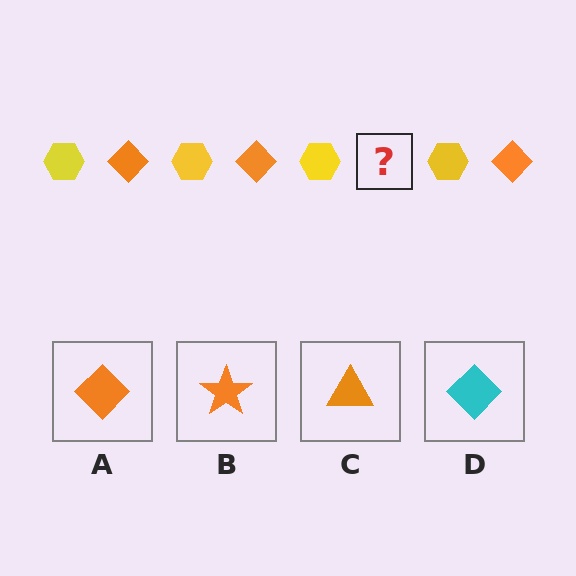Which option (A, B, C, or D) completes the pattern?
A.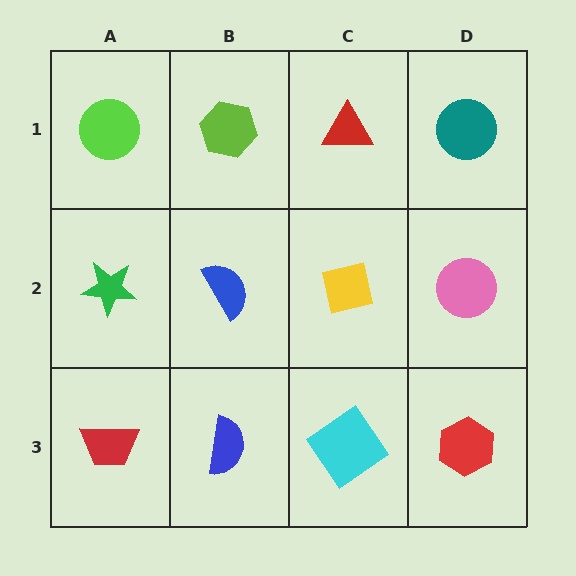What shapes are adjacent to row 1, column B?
A blue semicircle (row 2, column B), a lime circle (row 1, column A), a red triangle (row 1, column C).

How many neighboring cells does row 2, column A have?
3.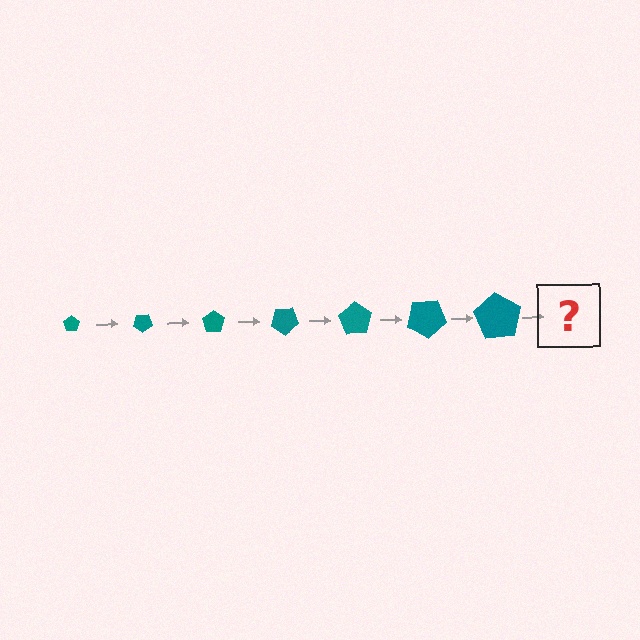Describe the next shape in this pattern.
It should be a pentagon, larger than the previous one and rotated 245 degrees from the start.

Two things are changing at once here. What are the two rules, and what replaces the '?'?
The two rules are that the pentagon grows larger each step and it rotates 35 degrees each step. The '?' should be a pentagon, larger than the previous one and rotated 245 degrees from the start.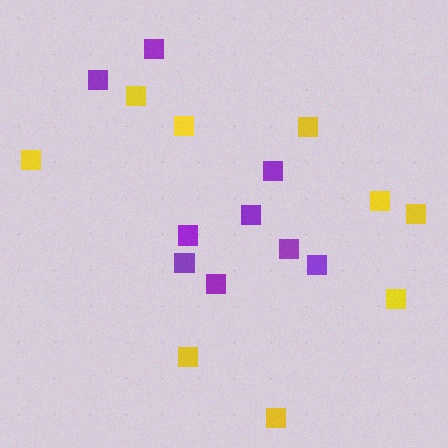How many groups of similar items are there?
There are 2 groups: one group of purple squares (9) and one group of yellow squares (9).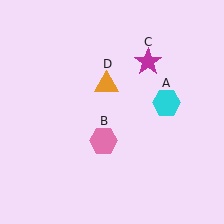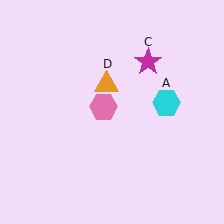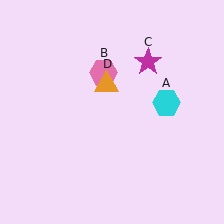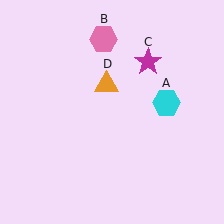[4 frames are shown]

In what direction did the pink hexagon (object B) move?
The pink hexagon (object B) moved up.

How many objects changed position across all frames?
1 object changed position: pink hexagon (object B).